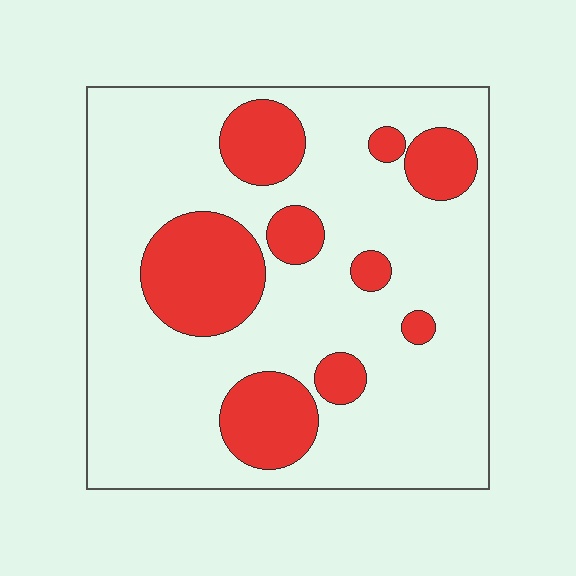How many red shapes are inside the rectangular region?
9.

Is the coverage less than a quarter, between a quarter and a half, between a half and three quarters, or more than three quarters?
Less than a quarter.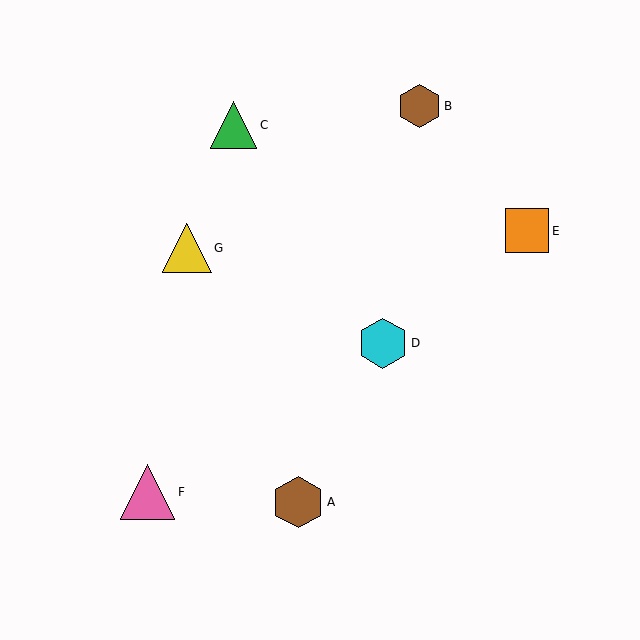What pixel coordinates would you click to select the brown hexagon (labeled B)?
Click at (419, 106) to select the brown hexagon B.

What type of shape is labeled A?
Shape A is a brown hexagon.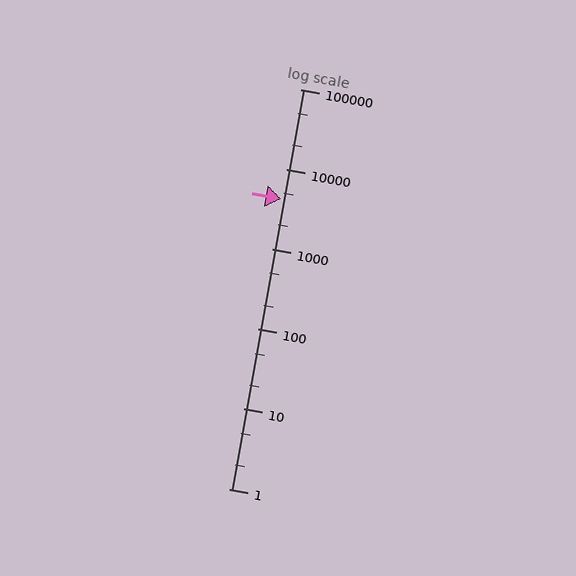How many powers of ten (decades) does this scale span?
The scale spans 5 decades, from 1 to 100000.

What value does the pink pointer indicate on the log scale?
The pointer indicates approximately 4200.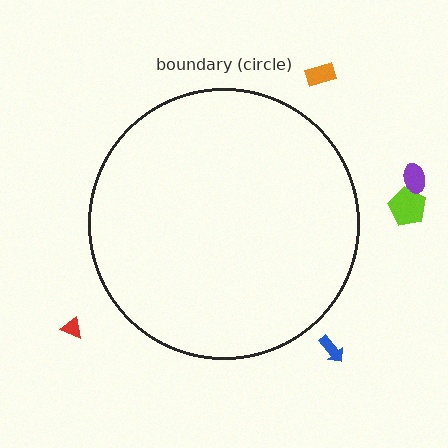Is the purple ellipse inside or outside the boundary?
Outside.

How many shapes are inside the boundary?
0 inside, 5 outside.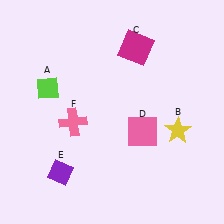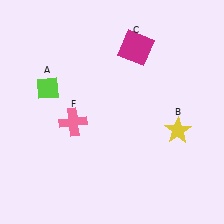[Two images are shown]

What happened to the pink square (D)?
The pink square (D) was removed in Image 2. It was in the bottom-right area of Image 1.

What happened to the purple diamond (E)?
The purple diamond (E) was removed in Image 2. It was in the bottom-left area of Image 1.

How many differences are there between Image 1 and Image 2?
There are 2 differences between the two images.